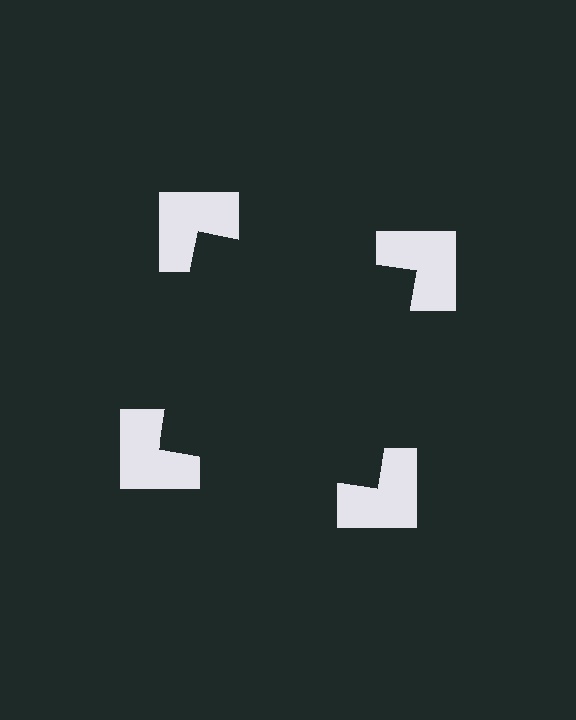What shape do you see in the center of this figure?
An illusory square — its edges are inferred from the aligned wedge cuts in the notched squares, not physically drawn.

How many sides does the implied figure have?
4 sides.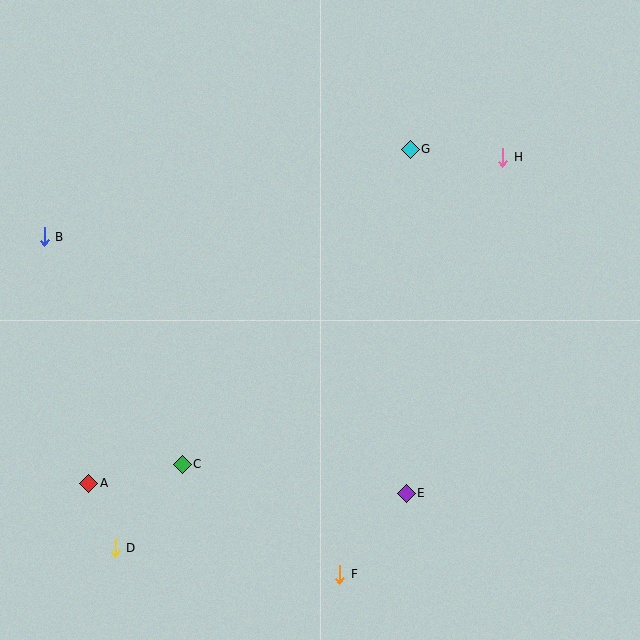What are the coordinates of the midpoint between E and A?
The midpoint between E and A is at (247, 488).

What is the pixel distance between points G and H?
The distance between G and H is 93 pixels.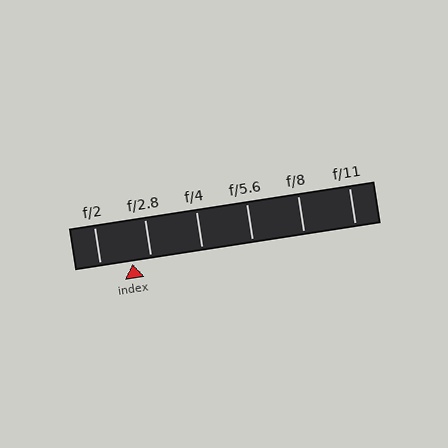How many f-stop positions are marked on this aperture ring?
There are 6 f-stop positions marked.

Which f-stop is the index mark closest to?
The index mark is closest to f/2.8.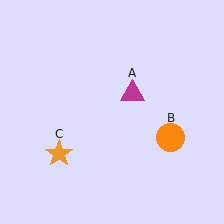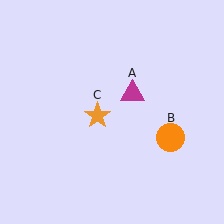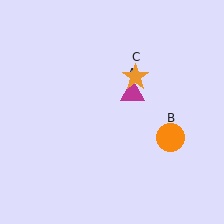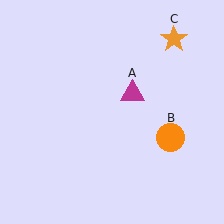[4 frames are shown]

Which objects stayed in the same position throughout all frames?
Magenta triangle (object A) and orange circle (object B) remained stationary.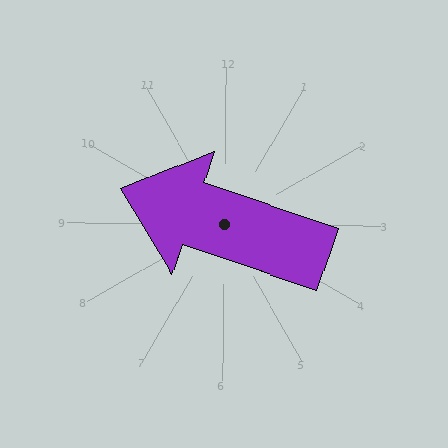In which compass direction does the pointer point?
West.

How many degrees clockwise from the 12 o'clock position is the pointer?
Approximately 288 degrees.